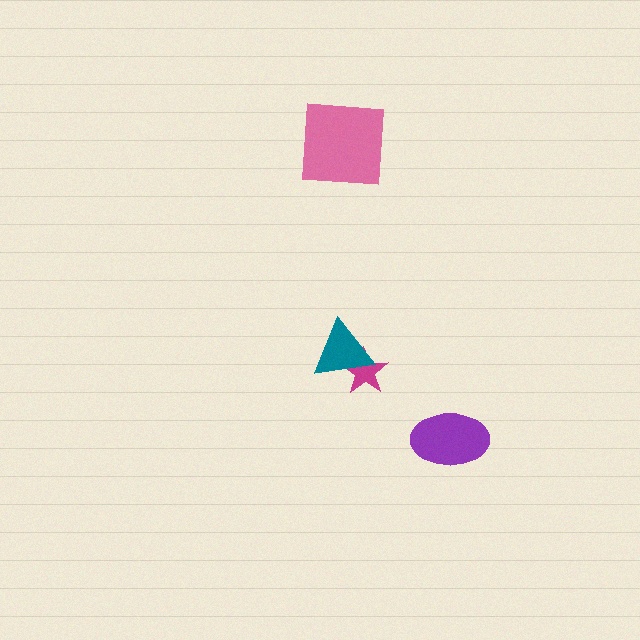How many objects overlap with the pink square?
0 objects overlap with the pink square.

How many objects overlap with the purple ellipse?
0 objects overlap with the purple ellipse.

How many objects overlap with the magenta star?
1 object overlaps with the magenta star.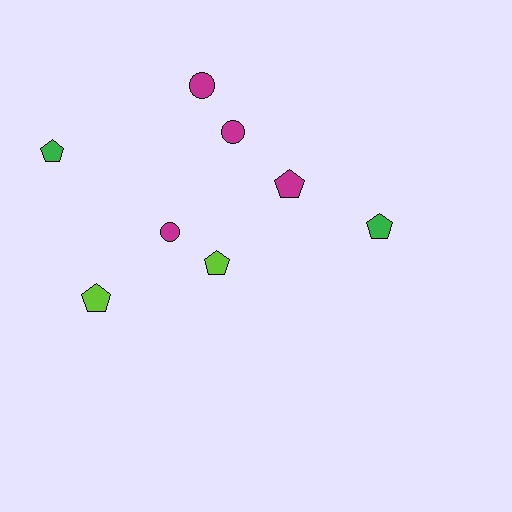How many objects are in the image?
There are 8 objects.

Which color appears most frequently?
Magenta, with 4 objects.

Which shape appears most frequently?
Pentagon, with 5 objects.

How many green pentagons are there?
There are 2 green pentagons.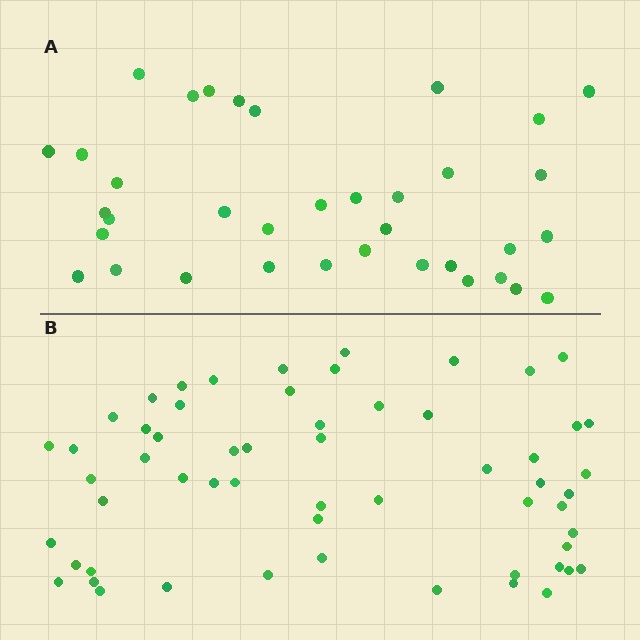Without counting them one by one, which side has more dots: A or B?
Region B (the bottom region) has more dots.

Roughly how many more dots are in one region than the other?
Region B has approximately 20 more dots than region A.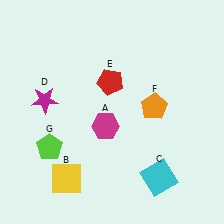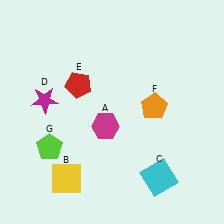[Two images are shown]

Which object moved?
The red pentagon (E) moved left.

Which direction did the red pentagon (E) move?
The red pentagon (E) moved left.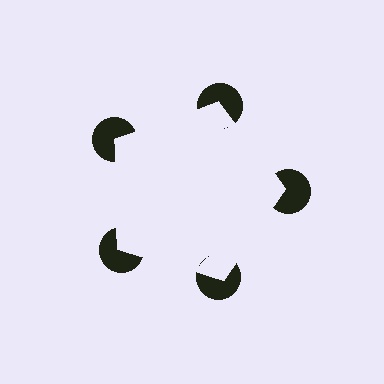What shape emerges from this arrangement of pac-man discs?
An illusory pentagon — its edges are inferred from the aligned wedge cuts in the pac-man discs, not physically drawn.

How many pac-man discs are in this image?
There are 5 — one at each vertex of the illusory pentagon.